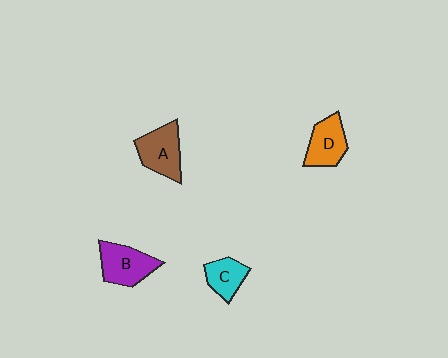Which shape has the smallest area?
Shape C (cyan).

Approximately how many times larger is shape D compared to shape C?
Approximately 1.3 times.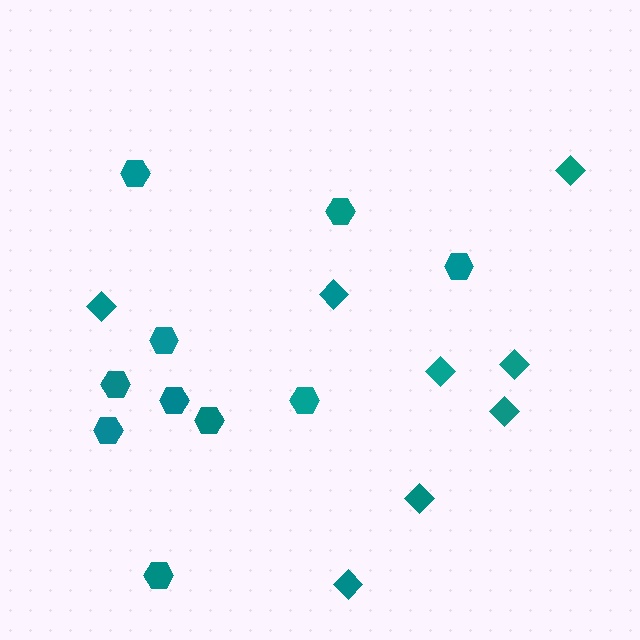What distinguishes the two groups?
There are 2 groups: one group of diamonds (8) and one group of hexagons (10).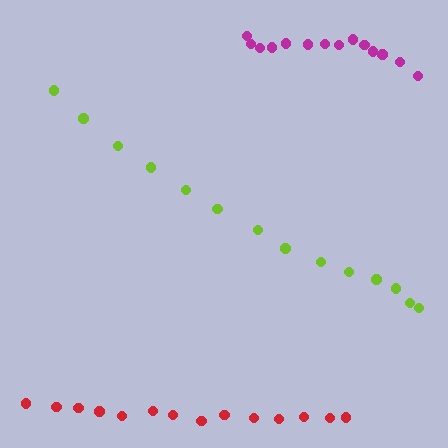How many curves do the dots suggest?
There are 3 distinct paths.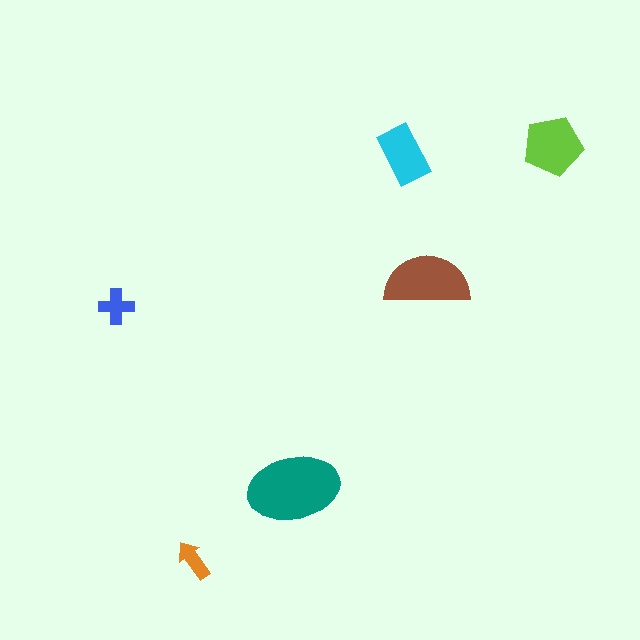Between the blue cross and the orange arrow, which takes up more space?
The blue cross.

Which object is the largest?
The teal ellipse.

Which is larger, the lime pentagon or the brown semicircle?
The brown semicircle.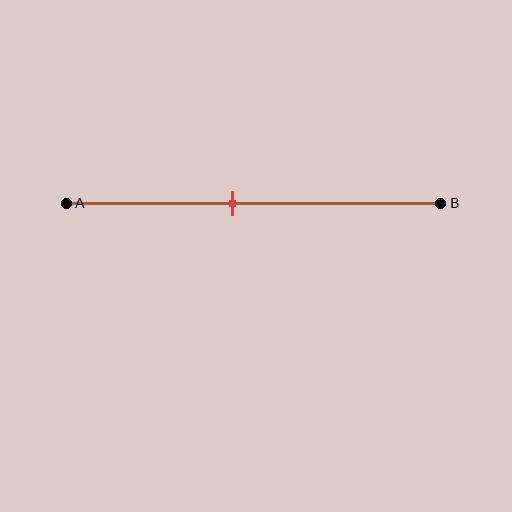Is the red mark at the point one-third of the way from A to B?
No, the mark is at about 45% from A, not at the 33% one-third point.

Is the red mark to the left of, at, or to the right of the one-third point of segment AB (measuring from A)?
The red mark is to the right of the one-third point of segment AB.